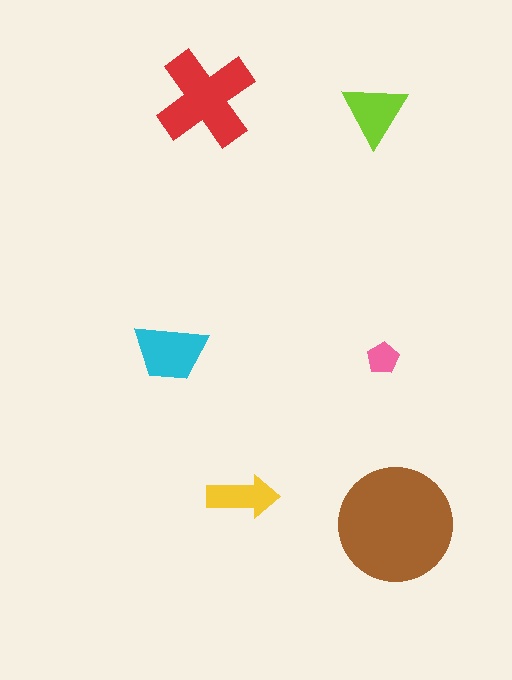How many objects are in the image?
There are 6 objects in the image.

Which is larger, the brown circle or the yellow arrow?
The brown circle.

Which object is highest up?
The red cross is topmost.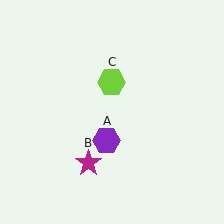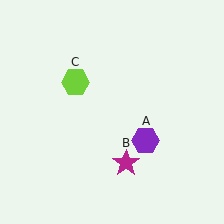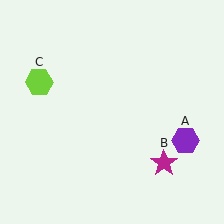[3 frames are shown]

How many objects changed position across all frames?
3 objects changed position: purple hexagon (object A), magenta star (object B), lime hexagon (object C).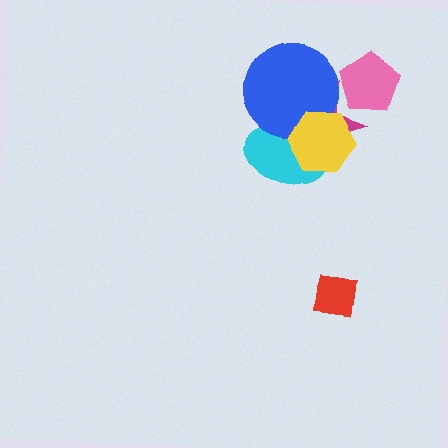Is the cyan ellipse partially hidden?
Yes, it is partially covered by another shape.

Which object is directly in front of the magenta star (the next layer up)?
The cyan ellipse is directly in front of the magenta star.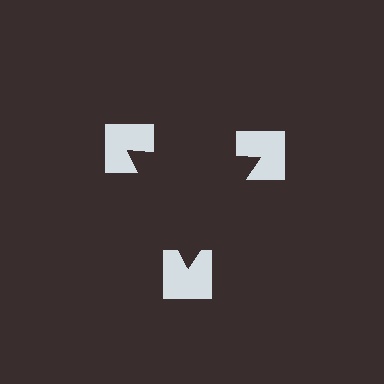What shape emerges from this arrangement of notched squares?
An illusory triangle — its edges are inferred from the aligned wedge cuts in the notched squares, not physically drawn.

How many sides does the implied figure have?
3 sides.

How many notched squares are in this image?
There are 3 — one at each vertex of the illusory triangle.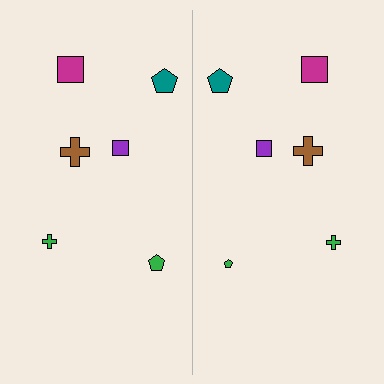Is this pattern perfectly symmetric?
No, the pattern is not perfectly symmetric. The green pentagon on the right side has a different size than its mirror counterpart.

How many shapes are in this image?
There are 12 shapes in this image.